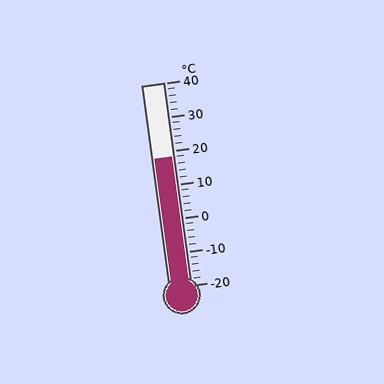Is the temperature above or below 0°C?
The temperature is above 0°C.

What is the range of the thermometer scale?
The thermometer scale ranges from -20°C to 40°C.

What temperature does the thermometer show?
The thermometer shows approximately 18°C.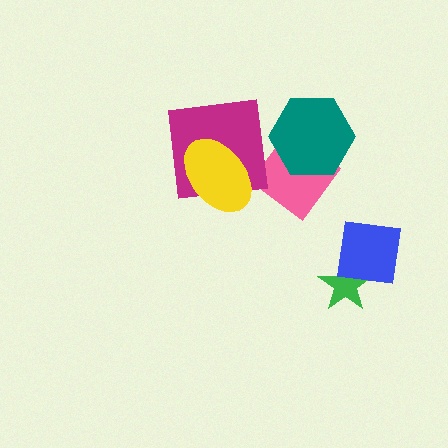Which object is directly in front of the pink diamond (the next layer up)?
The teal hexagon is directly in front of the pink diamond.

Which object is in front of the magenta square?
The yellow ellipse is in front of the magenta square.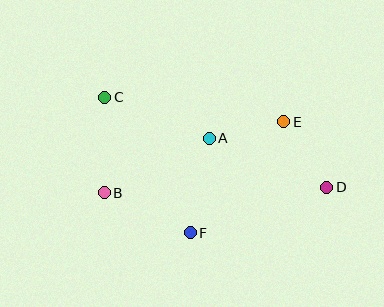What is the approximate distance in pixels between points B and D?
The distance between B and D is approximately 222 pixels.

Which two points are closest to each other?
Points A and E are closest to each other.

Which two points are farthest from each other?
Points C and D are farthest from each other.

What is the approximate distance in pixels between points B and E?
The distance between B and E is approximately 193 pixels.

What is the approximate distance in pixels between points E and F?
The distance between E and F is approximately 145 pixels.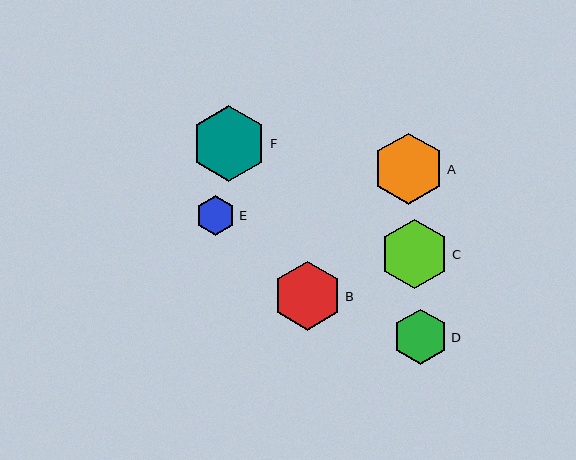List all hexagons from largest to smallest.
From largest to smallest: F, A, C, B, D, E.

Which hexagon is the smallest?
Hexagon E is the smallest with a size of approximately 40 pixels.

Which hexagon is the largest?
Hexagon F is the largest with a size of approximately 75 pixels.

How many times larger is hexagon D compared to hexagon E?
Hexagon D is approximately 1.4 times the size of hexagon E.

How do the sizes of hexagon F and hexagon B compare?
Hexagon F and hexagon B are approximately the same size.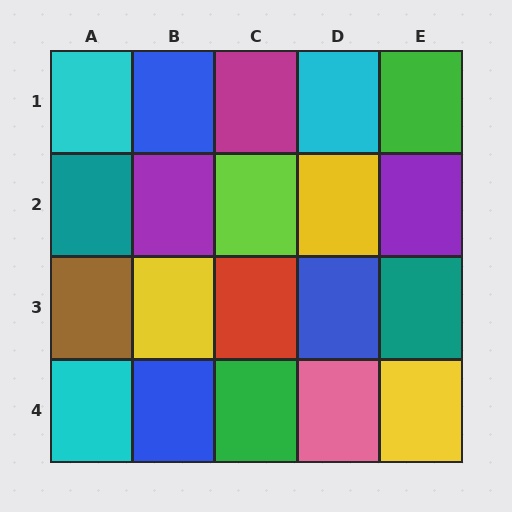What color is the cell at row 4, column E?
Yellow.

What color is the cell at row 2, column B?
Purple.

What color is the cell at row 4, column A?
Cyan.